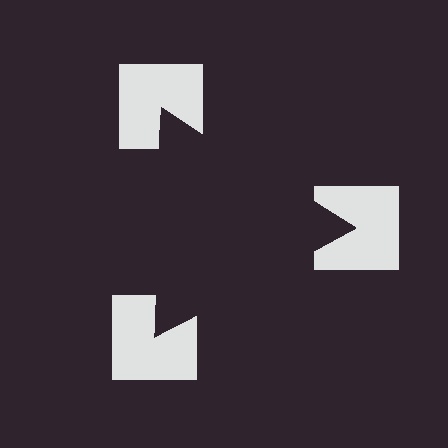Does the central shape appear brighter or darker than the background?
It typically appears slightly darker than the background, even though no actual brightness change is drawn.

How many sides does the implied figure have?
3 sides.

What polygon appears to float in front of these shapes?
An illusory triangle — its edges are inferred from the aligned wedge cuts in the notched squares, not physically drawn.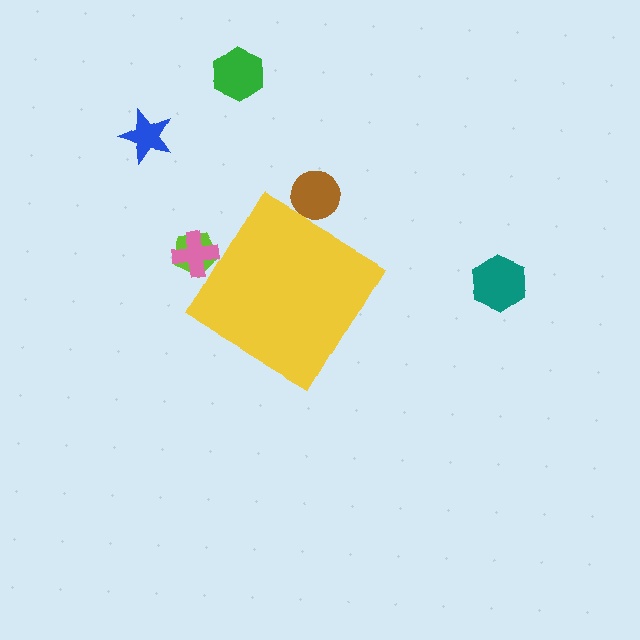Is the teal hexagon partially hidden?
No, the teal hexagon is fully visible.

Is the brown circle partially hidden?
Yes, the brown circle is partially hidden behind the yellow diamond.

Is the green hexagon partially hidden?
No, the green hexagon is fully visible.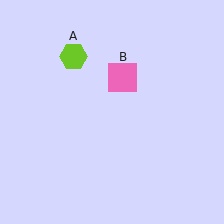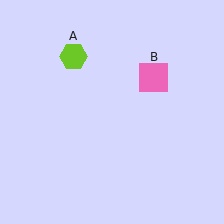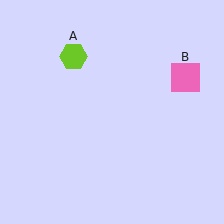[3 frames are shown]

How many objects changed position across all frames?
1 object changed position: pink square (object B).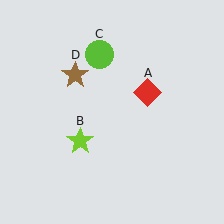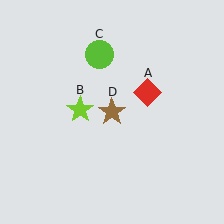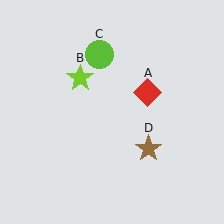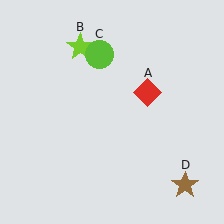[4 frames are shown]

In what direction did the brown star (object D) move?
The brown star (object D) moved down and to the right.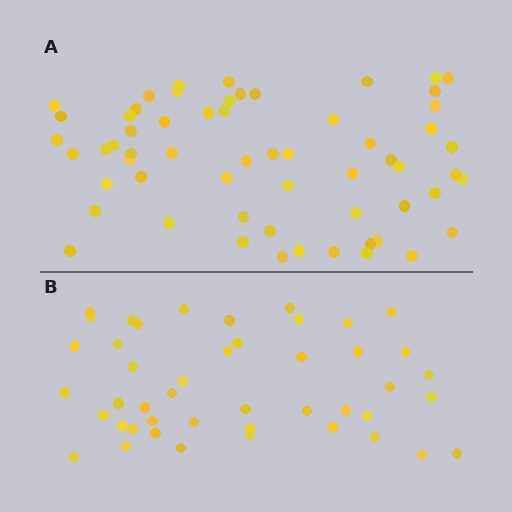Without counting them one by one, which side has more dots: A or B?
Region A (the top region) has more dots.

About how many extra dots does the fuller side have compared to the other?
Region A has approximately 15 more dots than region B.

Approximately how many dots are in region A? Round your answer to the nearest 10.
About 60 dots.